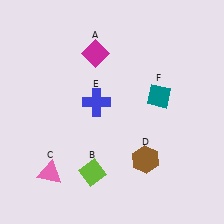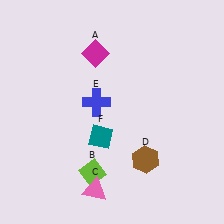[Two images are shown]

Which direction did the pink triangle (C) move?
The pink triangle (C) moved right.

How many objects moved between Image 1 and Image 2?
2 objects moved between the two images.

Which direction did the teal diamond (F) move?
The teal diamond (F) moved left.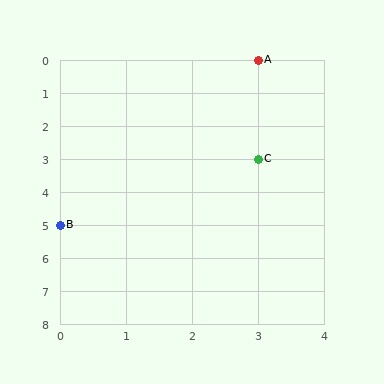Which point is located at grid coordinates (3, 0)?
Point A is at (3, 0).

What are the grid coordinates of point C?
Point C is at grid coordinates (3, 3).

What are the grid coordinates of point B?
Point B is at grid coordinates (0, 5).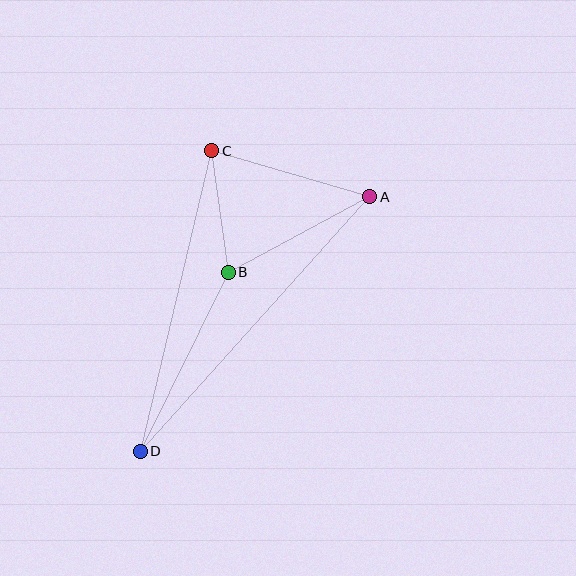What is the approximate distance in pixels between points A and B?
The distance between A and B is approximately 160 pixels.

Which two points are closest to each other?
Points B and C are closest to each other.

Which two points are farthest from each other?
Points A and D are farthest from each other.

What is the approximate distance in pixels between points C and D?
The distance between C and D is approximately 309 pixels.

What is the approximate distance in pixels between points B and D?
The distance between B and D is approximately 200 pixels.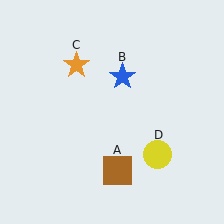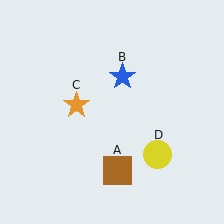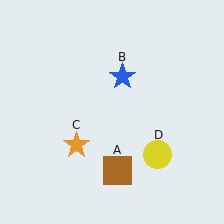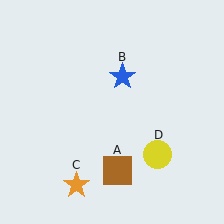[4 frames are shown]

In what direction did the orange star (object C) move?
The orange star (object C) moved down.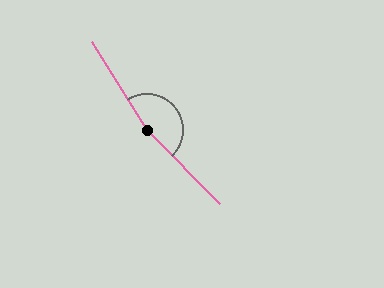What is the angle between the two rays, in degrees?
Approximately 168 degrees.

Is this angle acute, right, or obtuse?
It is obtuse.